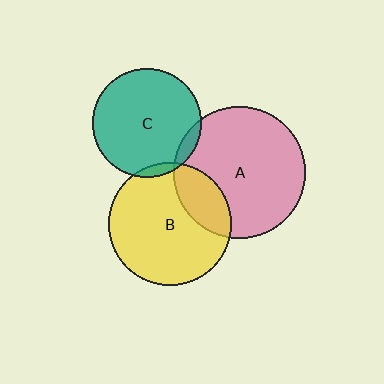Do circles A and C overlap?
Yes.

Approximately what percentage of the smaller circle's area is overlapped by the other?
Approximately 5%.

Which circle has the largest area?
Circle A (pink).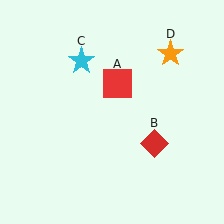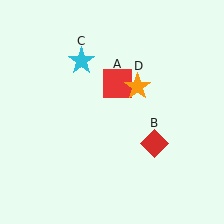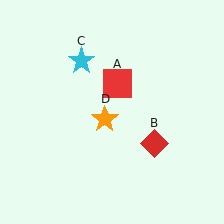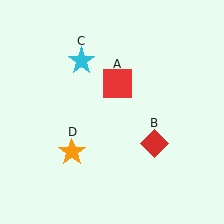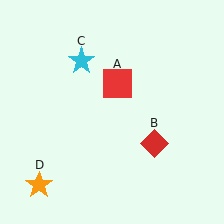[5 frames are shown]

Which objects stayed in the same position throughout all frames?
Red square (object A) and red diamond (object B) and cyan star (object C) remained stationary.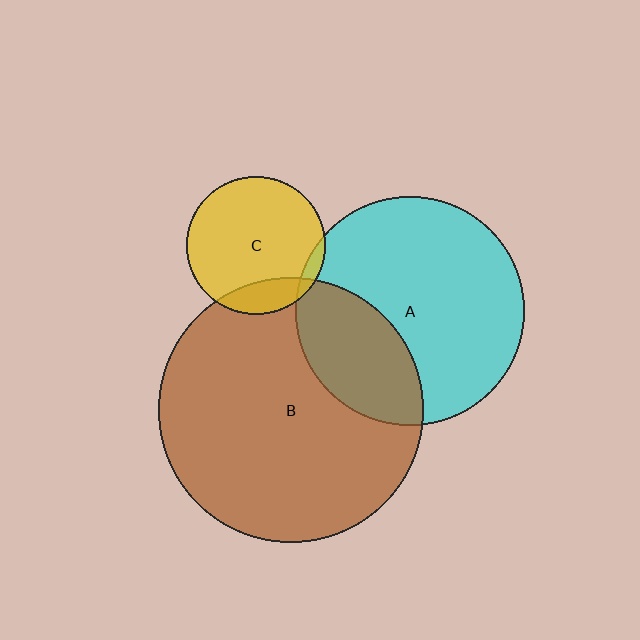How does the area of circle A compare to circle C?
Approximately 2.8 times.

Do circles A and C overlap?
Yes.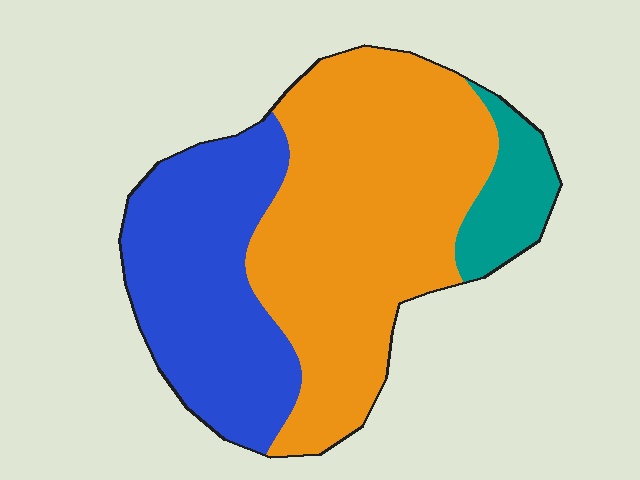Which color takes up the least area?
Teal, at roughly 10%.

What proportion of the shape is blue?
Blue takes up between a third and a half of the shape.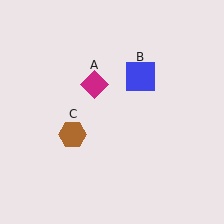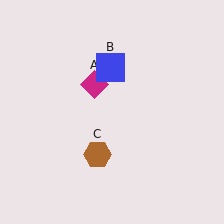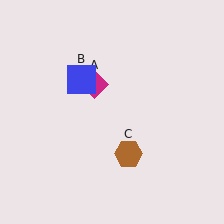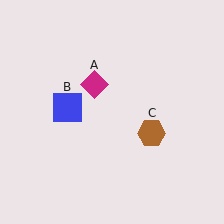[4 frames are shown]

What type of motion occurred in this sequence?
The blue square (object B), brown hexagon (object C) rotated counterclockwise around the center of the scene.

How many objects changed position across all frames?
2 objects changed position: blue square (object B), brown hexagon (object C).